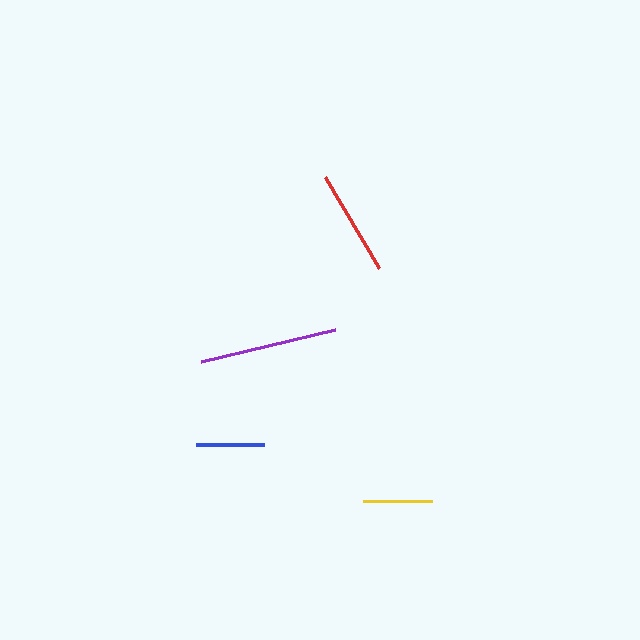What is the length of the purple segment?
The purple segment is approximately 137 pixels long.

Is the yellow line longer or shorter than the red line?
The red line is longer than the yellow line.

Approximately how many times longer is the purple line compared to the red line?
The purple line is approximately 1.3 times the length of the red line.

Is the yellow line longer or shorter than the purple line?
The purple line is longer than the yellow line.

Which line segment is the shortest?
The blue line is the shortest at approximately 67 pixels.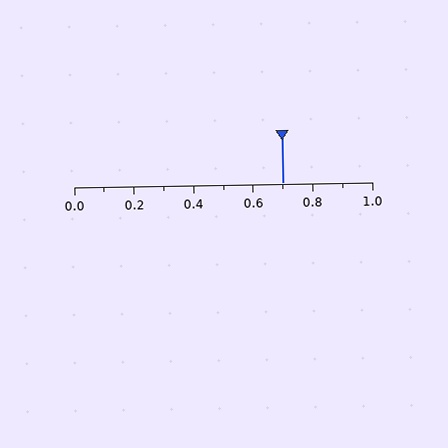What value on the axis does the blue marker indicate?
The marker indicates approximately 0.7.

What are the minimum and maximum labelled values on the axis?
The axis runs from 0.0 to 1.0.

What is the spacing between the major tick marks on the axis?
The major ticks are spaced 0.2 apart.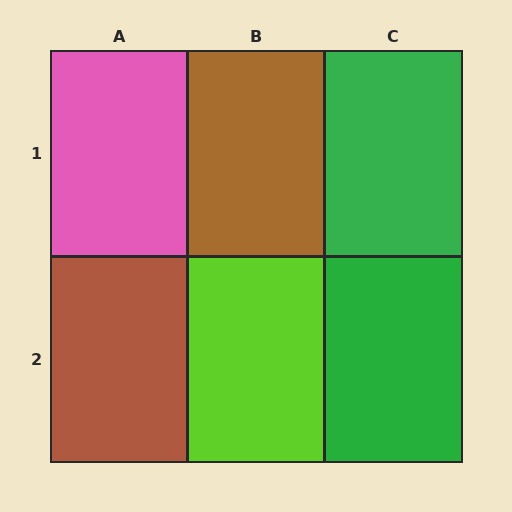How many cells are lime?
1 cell is lime.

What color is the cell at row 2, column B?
Lime.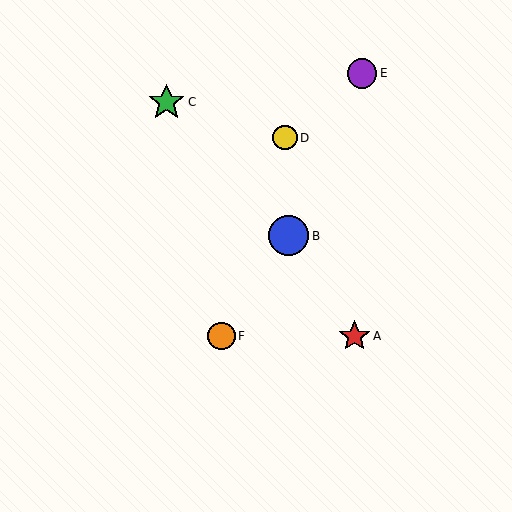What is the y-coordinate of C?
Object C is at y≈102.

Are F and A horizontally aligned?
Yes, both are at y≈336.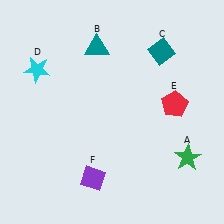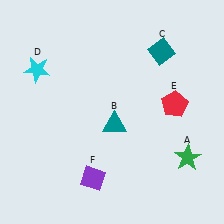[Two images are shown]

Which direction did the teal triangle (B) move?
The teal triangle (B) moved down.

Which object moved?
The teal triangle (B) moved down.